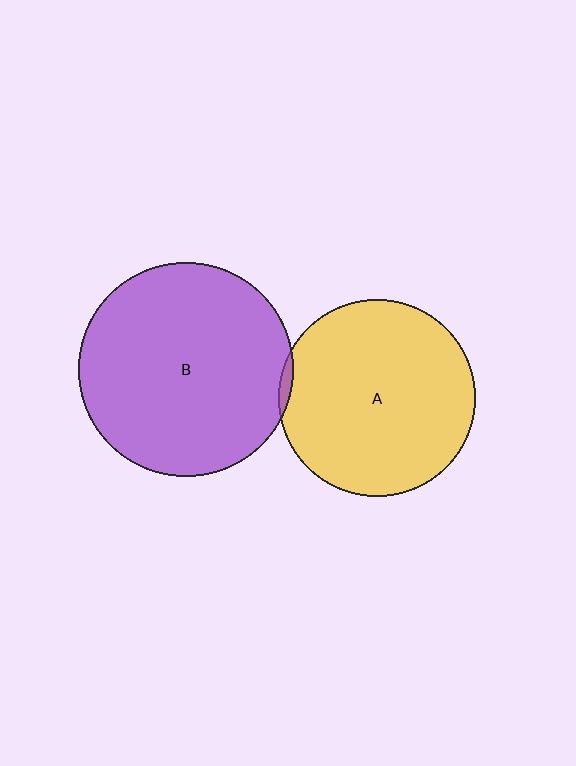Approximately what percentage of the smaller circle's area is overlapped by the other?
Approximately 5%.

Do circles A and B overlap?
Yes.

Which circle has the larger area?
Circle B (purple).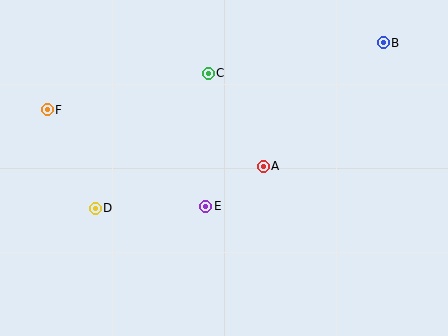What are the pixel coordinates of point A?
Point A is at (263, 166).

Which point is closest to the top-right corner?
Point B is closest to the top-right corner.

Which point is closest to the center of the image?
Point A at (263, 166) is closest to the center.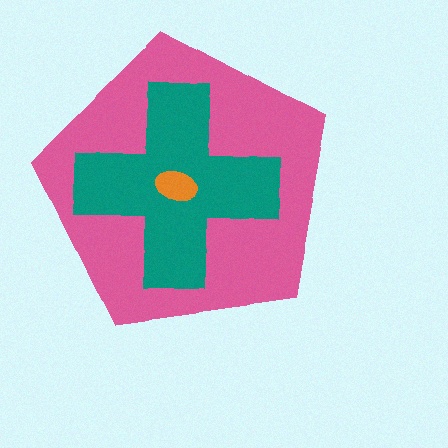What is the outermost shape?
The pink pentagon.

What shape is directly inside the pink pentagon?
The teal cross.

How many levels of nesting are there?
3.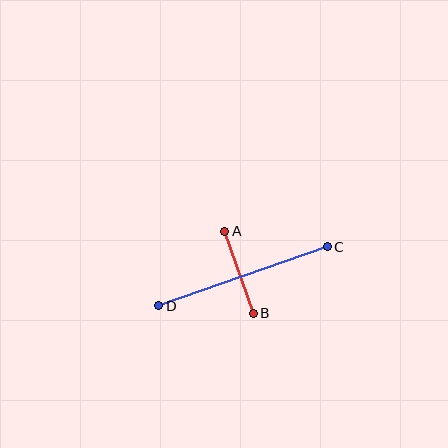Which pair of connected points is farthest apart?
Points C and D are farthest apart.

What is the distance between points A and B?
The distance is approximately 87 pixels.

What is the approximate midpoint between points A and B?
The midpoint is at approximately (239, 272) pixels.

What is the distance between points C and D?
The distance is approximately 178 pixels.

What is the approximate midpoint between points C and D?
The midpoint is at approximately (243, 276) pixels.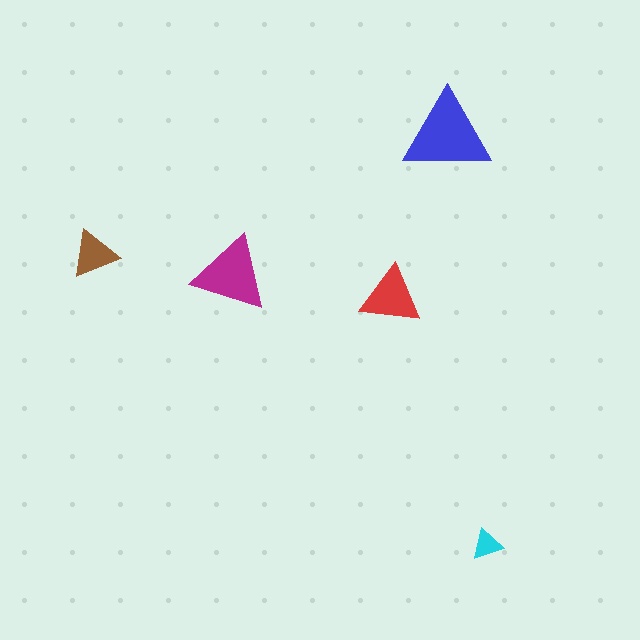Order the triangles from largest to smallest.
the blue one, the magenta one, the red one, the brown one, the cyan one.